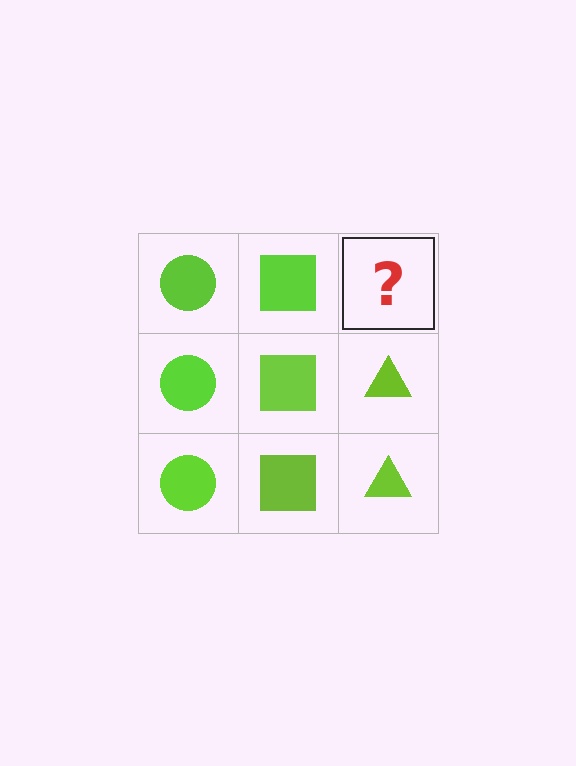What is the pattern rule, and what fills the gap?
The rule is that each column has a consistent shape. The gap should be filled with a lime triangle.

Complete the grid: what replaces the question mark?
The question mark should be replaced with a lime triangle.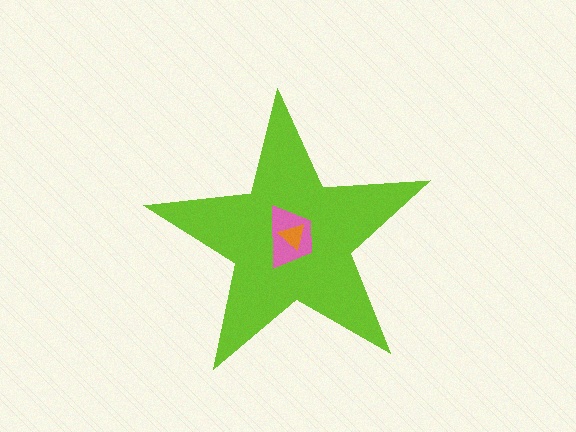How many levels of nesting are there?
3.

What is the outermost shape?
The lime star.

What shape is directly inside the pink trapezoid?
The orange triangle.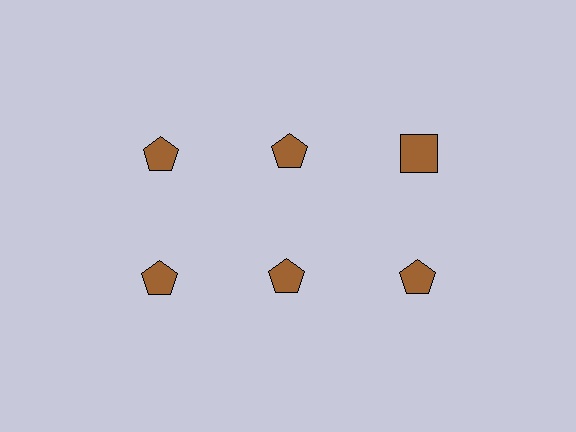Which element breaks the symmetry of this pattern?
The brown square in the top row, center column breaks the symmetry. All other shapes are brown pentagons.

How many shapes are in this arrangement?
There are 6 shapes arranged in a grid pattern.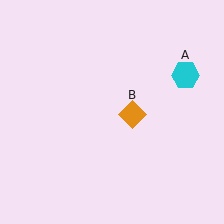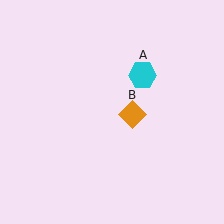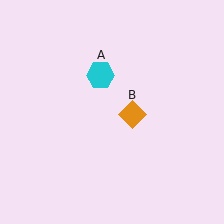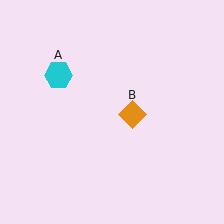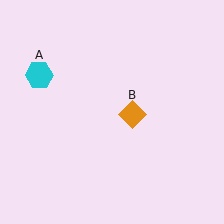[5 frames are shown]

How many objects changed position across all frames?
1 object changed position: cyan hexagon (object A).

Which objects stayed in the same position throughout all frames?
Orange diamond (object B) remained stationary.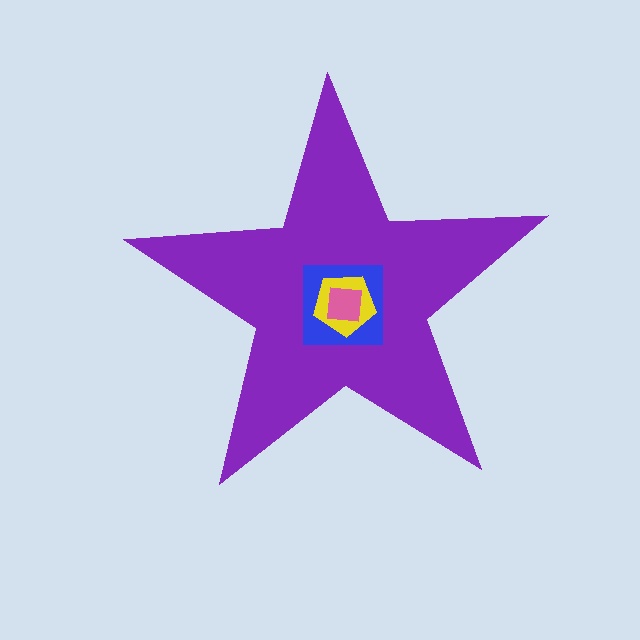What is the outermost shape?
The purple star.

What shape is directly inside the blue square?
The yellow pentagon.